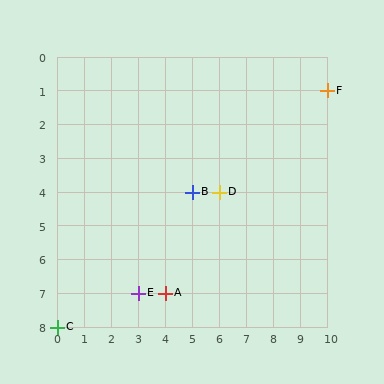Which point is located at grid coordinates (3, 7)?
Point E is at (3, 7).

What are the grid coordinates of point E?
Point E is at grid coordinates (3, 7).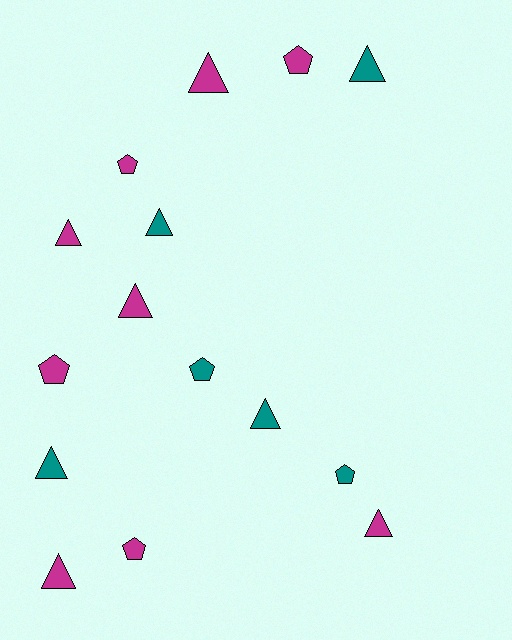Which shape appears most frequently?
Triangle, with 9 objects.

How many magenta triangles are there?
There are 5 magenta triangles.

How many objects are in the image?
There are 15 objects.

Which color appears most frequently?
Magenta, with 9 objects.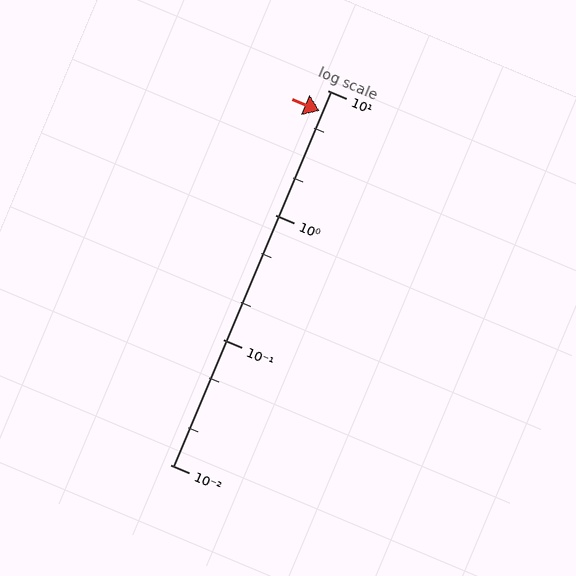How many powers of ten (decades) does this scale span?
The scale spans 3 decades, from 0.01 to 10.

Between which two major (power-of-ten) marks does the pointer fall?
The pointer is between 1 and 10.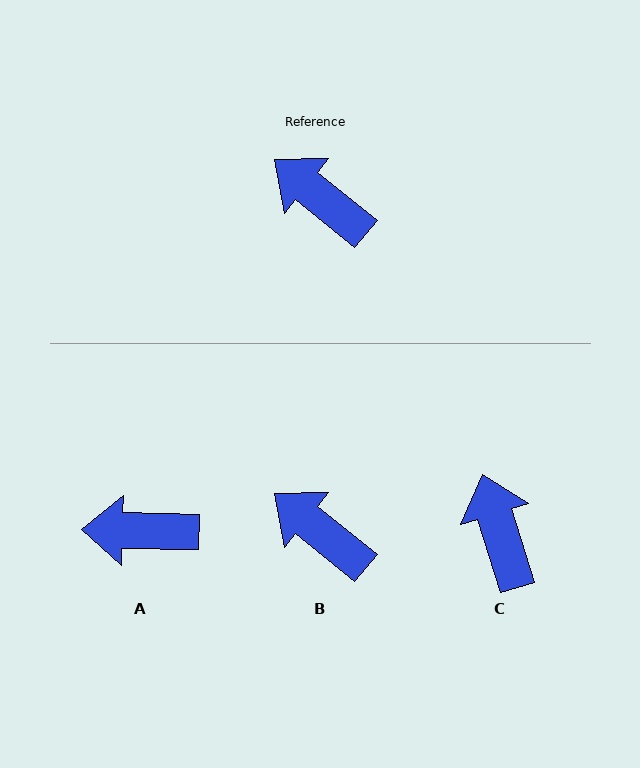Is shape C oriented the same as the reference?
No, it is off by about 34 degrees.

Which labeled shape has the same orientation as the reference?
B.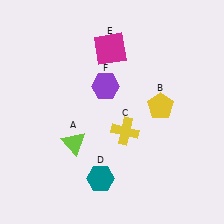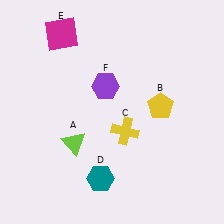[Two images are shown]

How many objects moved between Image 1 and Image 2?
1 object moved between the two images.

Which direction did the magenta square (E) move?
The magenta square (E) moved left.